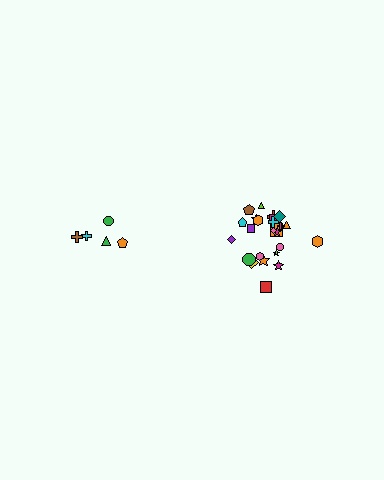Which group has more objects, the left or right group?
The right group.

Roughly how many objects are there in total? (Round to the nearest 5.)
Roughly 30 objects in total.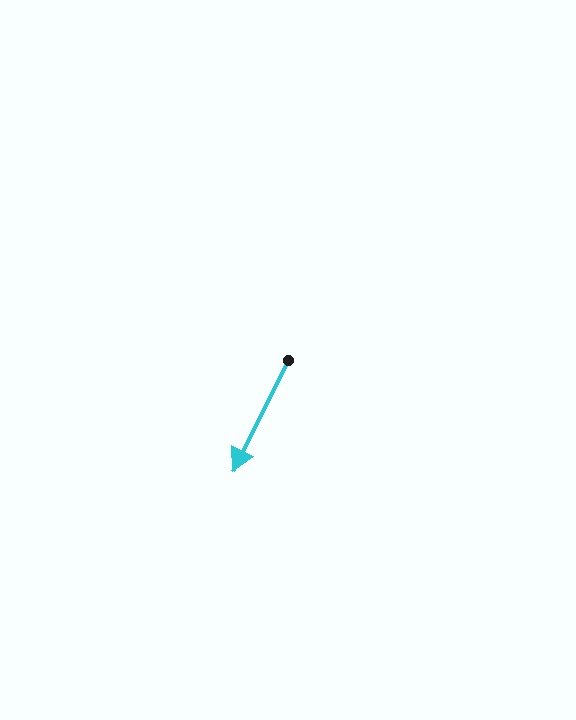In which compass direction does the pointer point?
Southwest.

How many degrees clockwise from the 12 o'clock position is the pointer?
Approximately 207 degrees.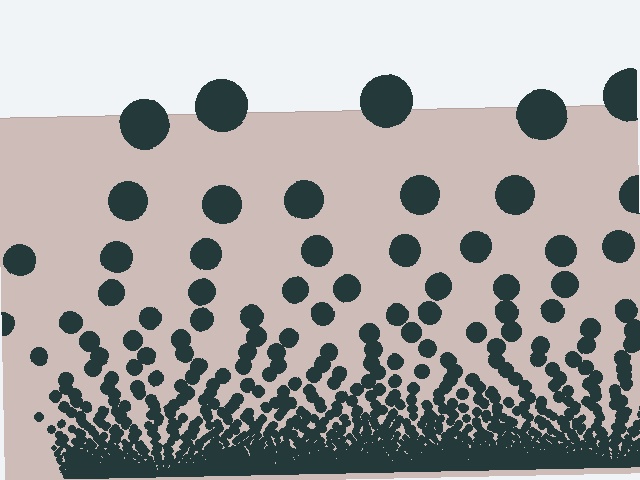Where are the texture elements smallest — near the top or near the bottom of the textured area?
Near the bottom.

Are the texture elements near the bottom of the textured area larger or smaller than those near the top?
Smaller. The gradient is inverted — elements near the bottom are smaller and denser.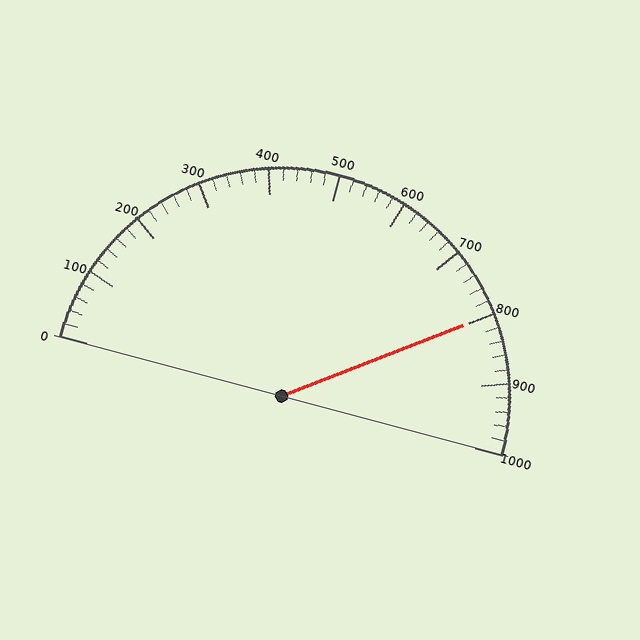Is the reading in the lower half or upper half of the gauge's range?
The reading is in the upper half of the range (0 to 1000).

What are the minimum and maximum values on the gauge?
The gauge ranges from 0 to 1000.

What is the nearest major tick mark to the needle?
The nearest major tick mark is 800.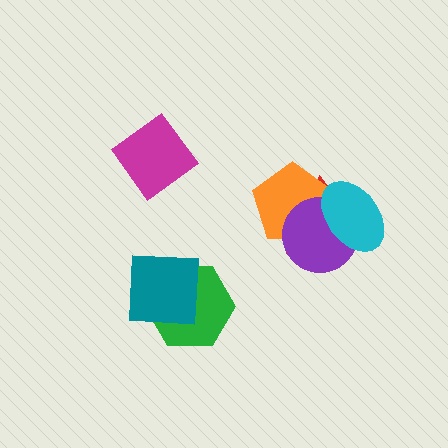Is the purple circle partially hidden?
Yes, it is partially covered by another shape.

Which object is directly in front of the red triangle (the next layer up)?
The orange pentagon is directly in front of the red triangle.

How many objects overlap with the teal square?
1 object overlaps with the teal square.